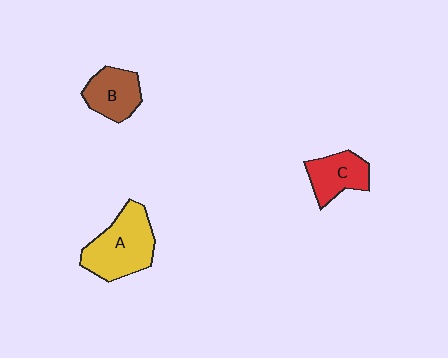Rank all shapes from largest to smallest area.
From largest to smallest: A (yellow), B (brown), C (red).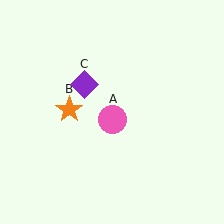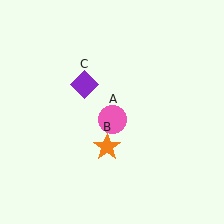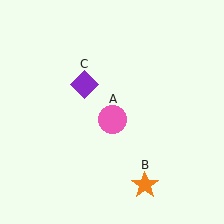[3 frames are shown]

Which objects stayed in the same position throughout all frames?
Pink circle (object A) and purple diamond (object C) remained stationary.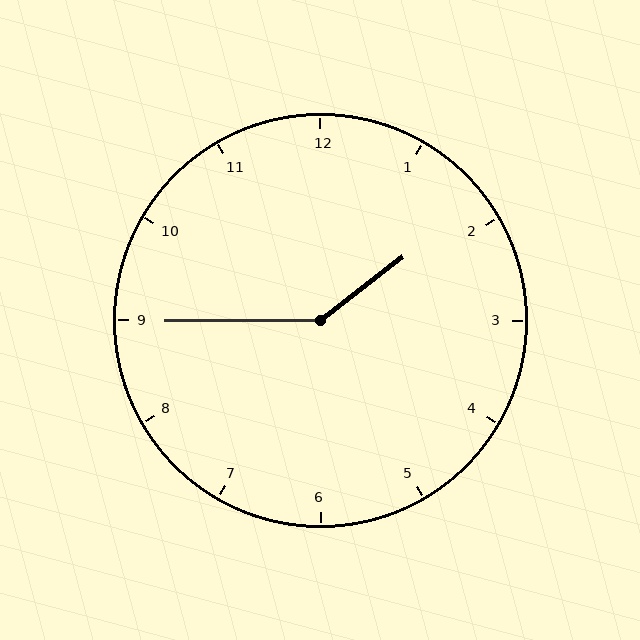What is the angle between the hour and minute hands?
Approximately 142 degrees.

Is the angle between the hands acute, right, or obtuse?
It is obtuse.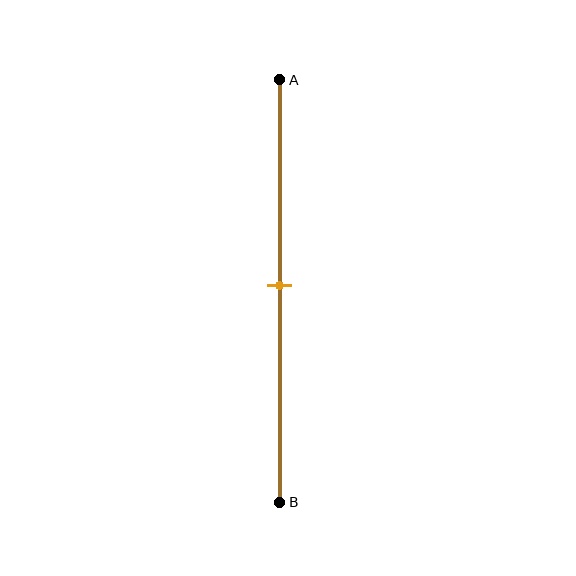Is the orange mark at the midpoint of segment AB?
Yes, the mark is approximately at the midpoint.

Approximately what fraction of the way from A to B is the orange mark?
The orange mark is approximately 50% of the way from A to B.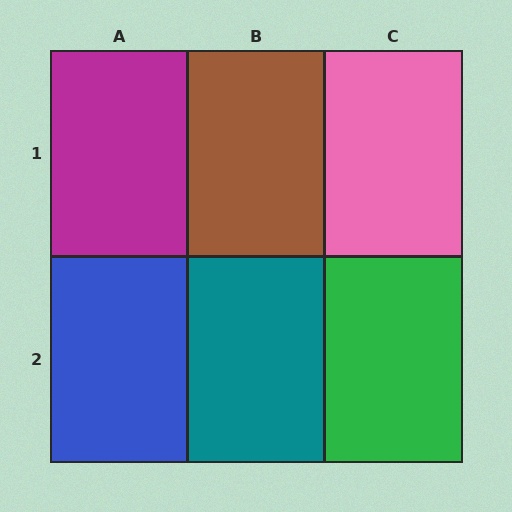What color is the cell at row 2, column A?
Blue.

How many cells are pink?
1 cell is pink.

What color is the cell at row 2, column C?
Green.